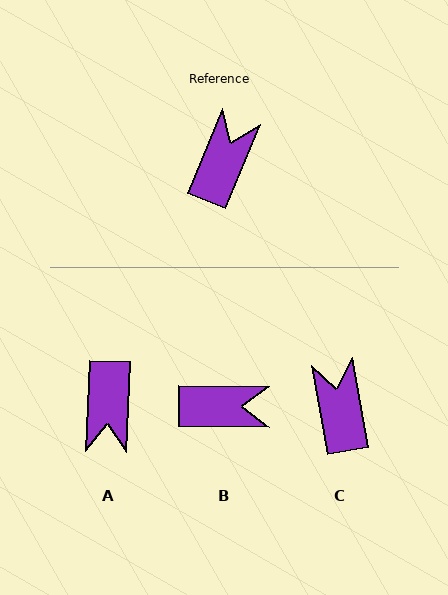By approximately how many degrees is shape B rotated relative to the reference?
Approximately 68 degrees clockwise.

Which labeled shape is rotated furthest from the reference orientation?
A, about 160 degrees away.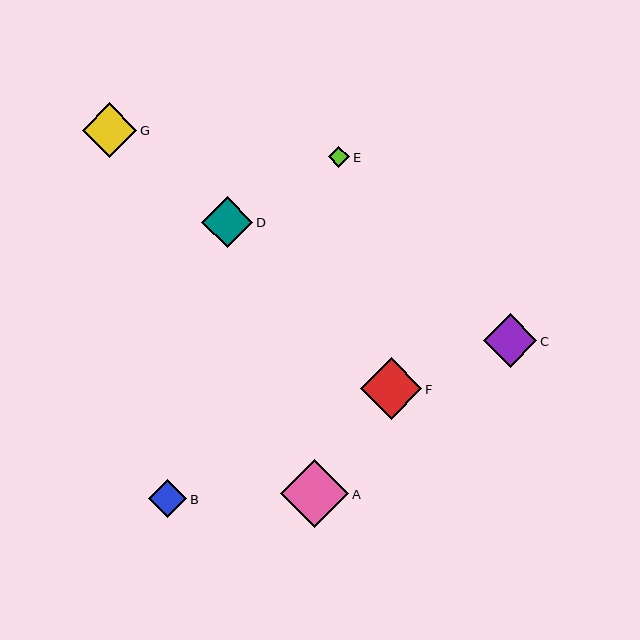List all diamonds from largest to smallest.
From largest to smallest: A, F, G, C, D, B, E.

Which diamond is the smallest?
Diamond E is the smallest with a size of approximately 21 pixels.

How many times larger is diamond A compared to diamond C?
Diamond A is approximately 1.3 times the size of diamond C.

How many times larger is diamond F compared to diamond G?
Diamond F is approximately 1.1 times the size of diamond G.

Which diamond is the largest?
Diamond A is the largest with a size of approximately 68 pixels.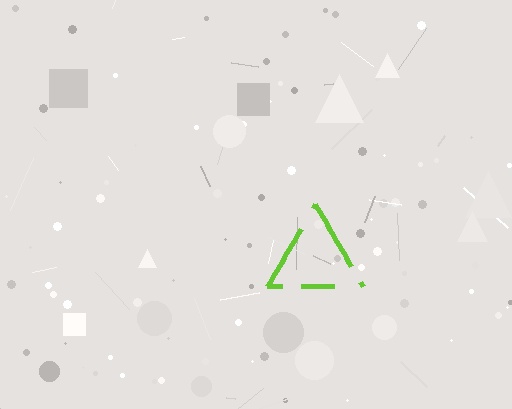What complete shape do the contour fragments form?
The contour fragments form a triangle.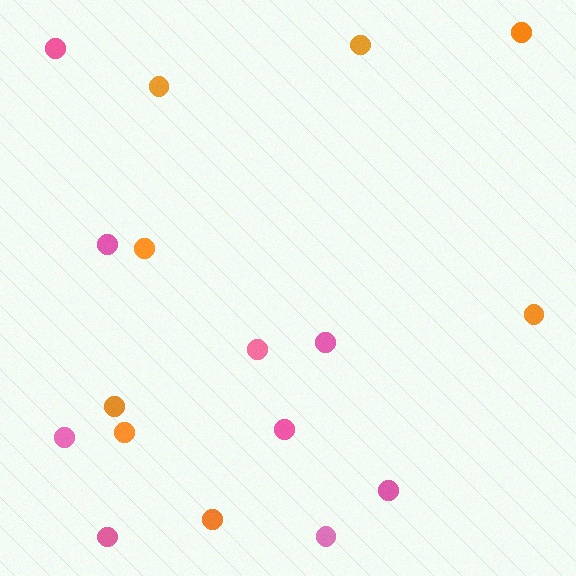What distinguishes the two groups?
There are 2 groups: one group of pink circles (9) and one group of orange circles (8).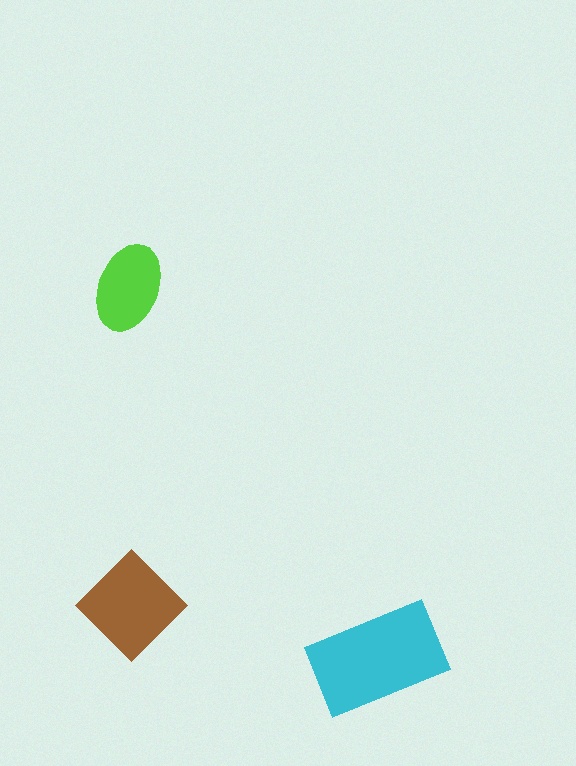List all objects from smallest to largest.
The lime ellipse, the brown diamond, the cyan rectangle.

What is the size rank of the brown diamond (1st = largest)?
2nd.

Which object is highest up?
The lime ellipse is topmost.